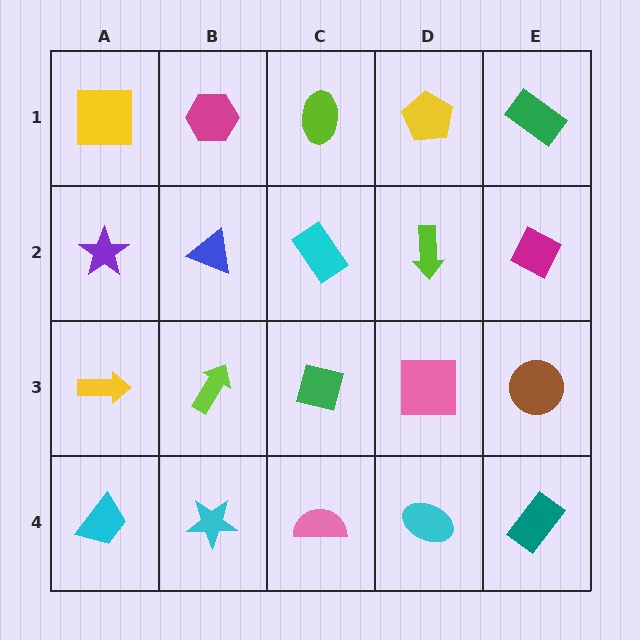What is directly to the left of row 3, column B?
A yellow arrow.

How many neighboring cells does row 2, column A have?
3.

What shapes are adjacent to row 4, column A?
A yellow arrow (row 3, column A), a cyan star (row 4, column B).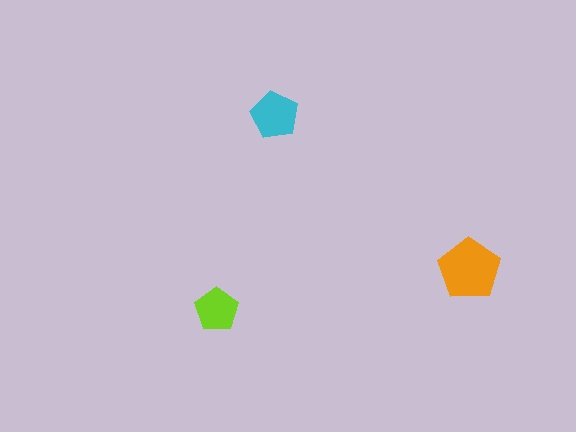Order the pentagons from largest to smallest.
the orange one, the cyan one, the lime one.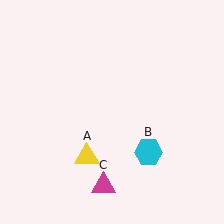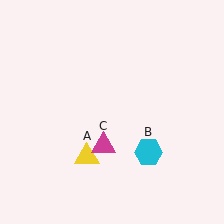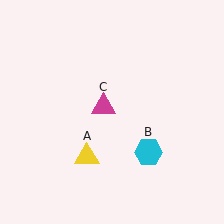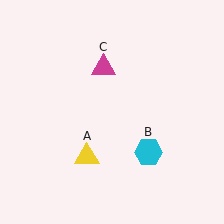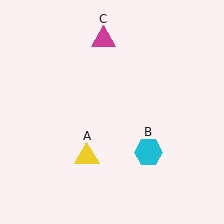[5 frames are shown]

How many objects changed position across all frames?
1 object changed position: magenta triangle (object C).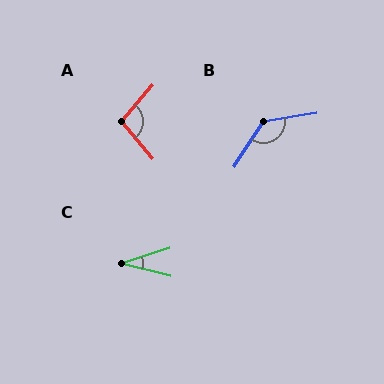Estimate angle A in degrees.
Approximately 99 degrees.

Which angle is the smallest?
C, at approximately 32 degrees.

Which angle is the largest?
B, at approximately 132 degrees.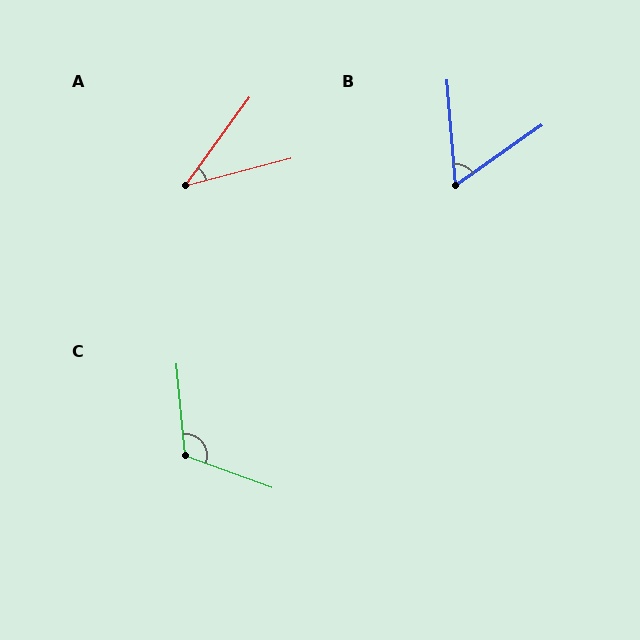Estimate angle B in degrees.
Approximately 60 degrees.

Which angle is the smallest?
A, at approximately 39 degrees.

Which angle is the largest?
C, at approximately 116 degrees.